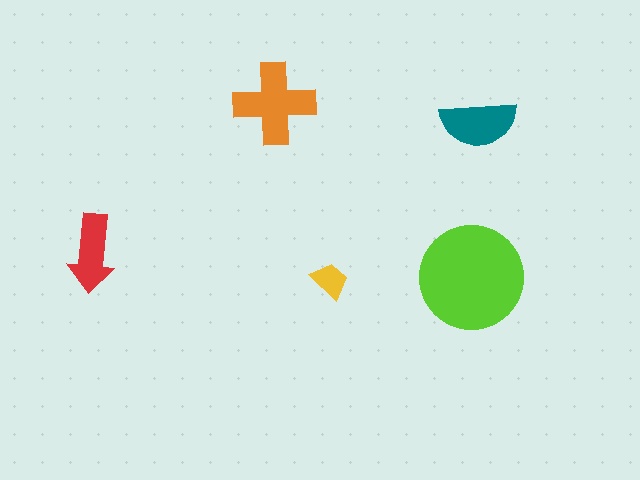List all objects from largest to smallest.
The lime circle, the orange cross, the teal semicircle, the red arrow, the yellow trapezoid.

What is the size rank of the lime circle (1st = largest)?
1st.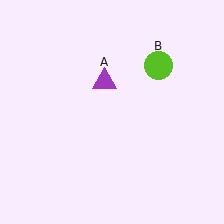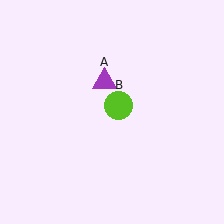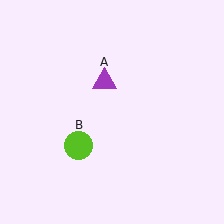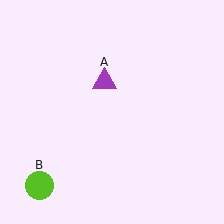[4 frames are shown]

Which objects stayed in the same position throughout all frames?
Purple triangle (object A) remained stationary.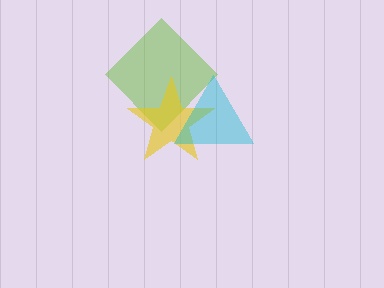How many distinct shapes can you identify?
There are 3 distinct shapes: a lime diamond, a yellow star, a cyan triangle.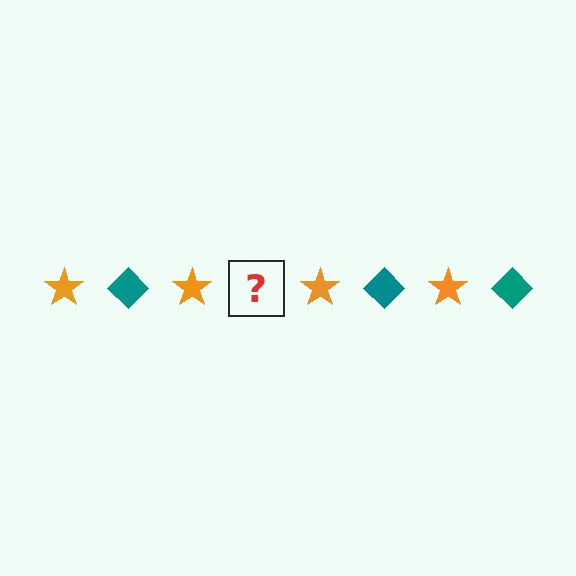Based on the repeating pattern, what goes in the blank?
The blank should be a teal diamond.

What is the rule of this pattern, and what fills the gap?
The rule is that the pattern alternates between orange star and teal diamond. The gap should be filled with a teal diamond.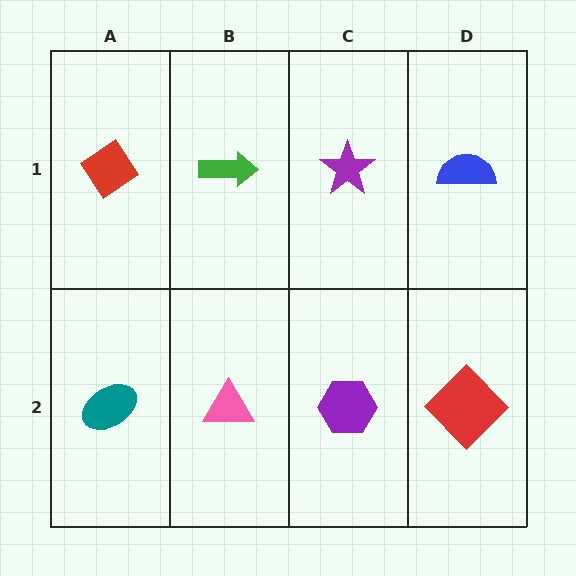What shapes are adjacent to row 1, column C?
A purple hexagon (row 2, column C), a green arrow (row 1, column B), a blue semicircle (row 1, column D).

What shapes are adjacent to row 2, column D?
A blue semicircle (row 1, column D), a purple hexagon (row 2, column C).